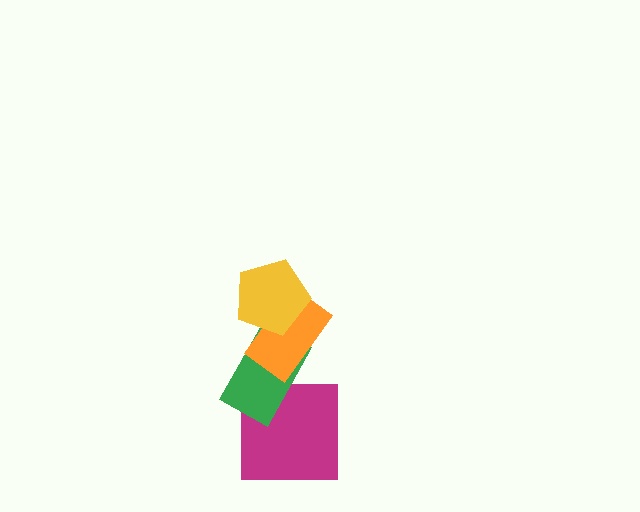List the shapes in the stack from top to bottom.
From top to bottom: the yellow pentagon, the orange rectangle, the green rectangle, the magenta square.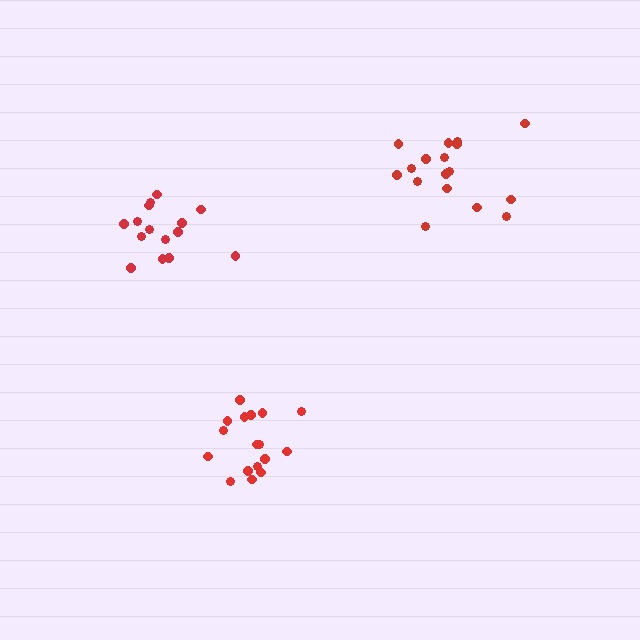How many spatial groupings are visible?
There are 3 spatial groupings.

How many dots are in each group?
Group 1: 15 dots, Group 2: 17 dots, Group 3: 17 dots (49 total).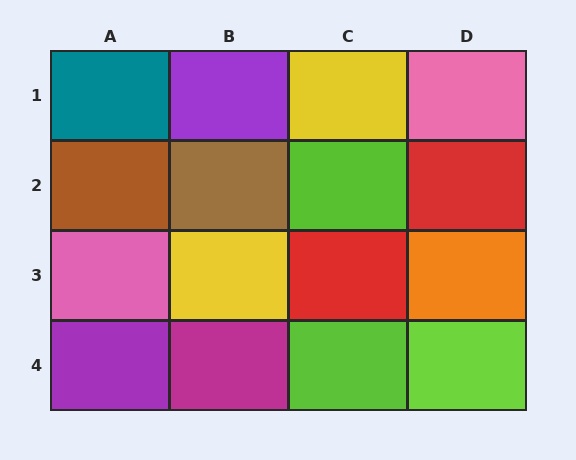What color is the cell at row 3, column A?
Pink.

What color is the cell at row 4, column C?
Lime.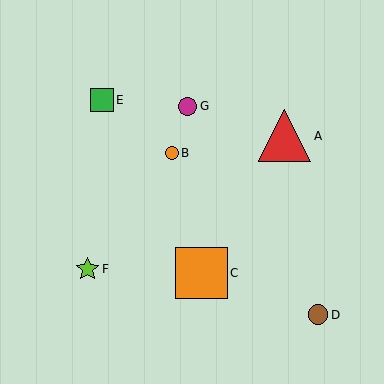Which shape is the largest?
The red triangle (labeled A) is the largest.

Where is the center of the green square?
The center of the green square is at (102, 100).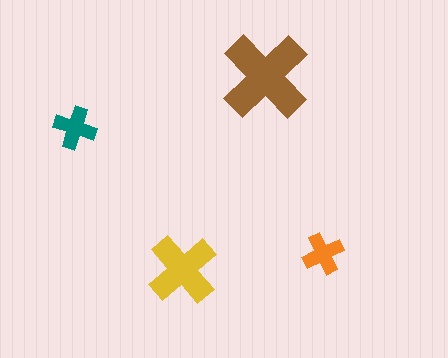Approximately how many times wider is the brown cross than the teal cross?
About 2 times wider.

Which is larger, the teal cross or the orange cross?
The teal one.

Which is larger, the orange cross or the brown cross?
The brown one.